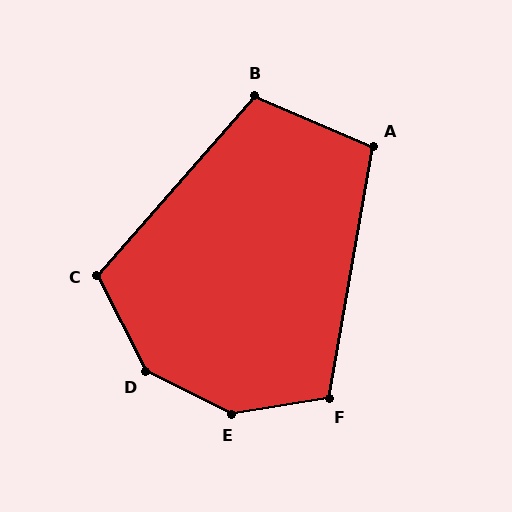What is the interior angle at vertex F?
Approximately 109 degrees (obtuse).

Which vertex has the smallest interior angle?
A, at approximately 103 degrees.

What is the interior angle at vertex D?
Approximately 143 degrees (obtuse).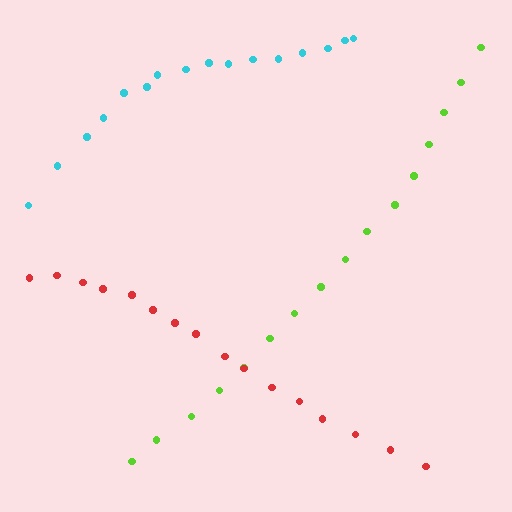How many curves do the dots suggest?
There are 3 distinct paths.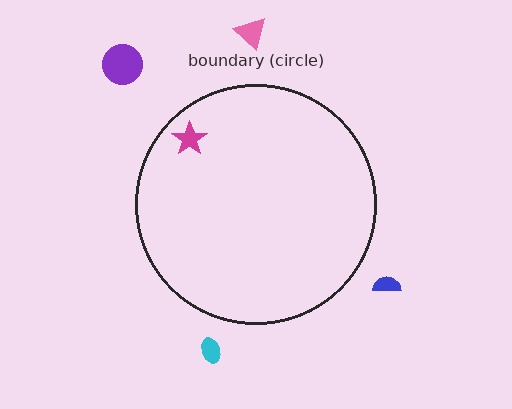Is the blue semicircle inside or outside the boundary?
Outside.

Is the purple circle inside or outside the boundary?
Outside.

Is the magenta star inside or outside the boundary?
Inside.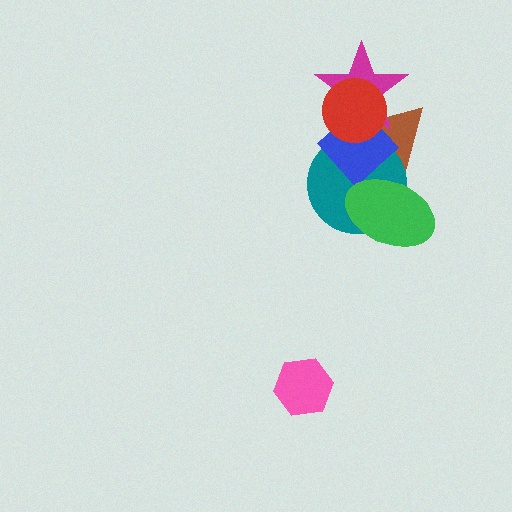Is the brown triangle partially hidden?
Yes, it is partially covered by another shape.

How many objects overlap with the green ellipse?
3 objects overlap with the green ellipse.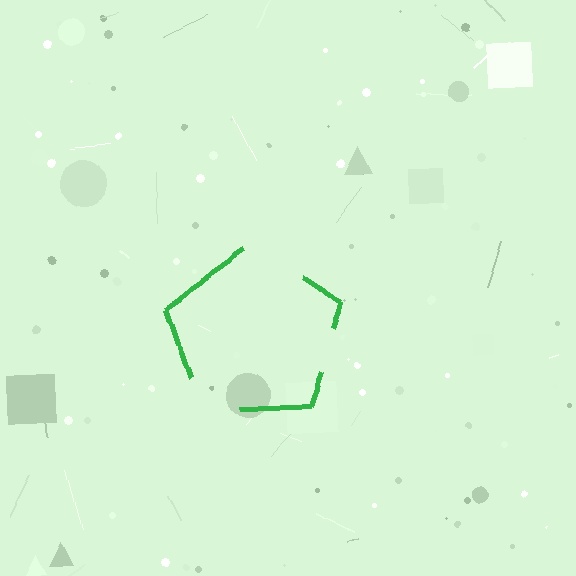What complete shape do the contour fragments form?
The contour fragments form a pentagon.